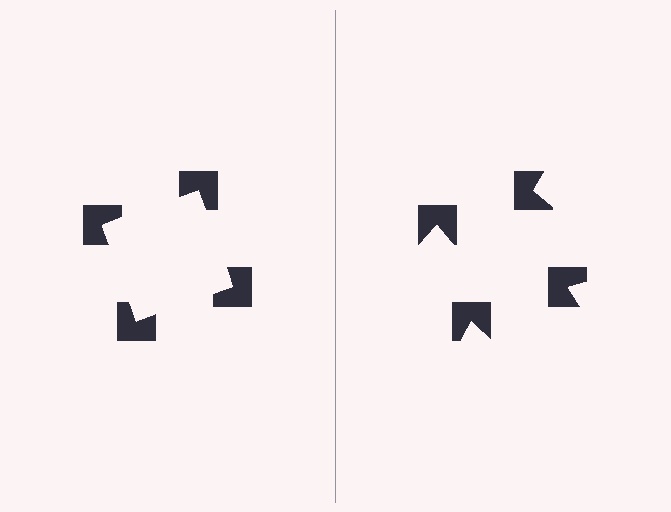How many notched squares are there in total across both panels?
8 — 4 on each side.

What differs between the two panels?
The notched squares are positioned identically on both sides; only the wedge orientations differ. On the left they align to a square; on the right they are misaligned.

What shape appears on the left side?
An illusory square.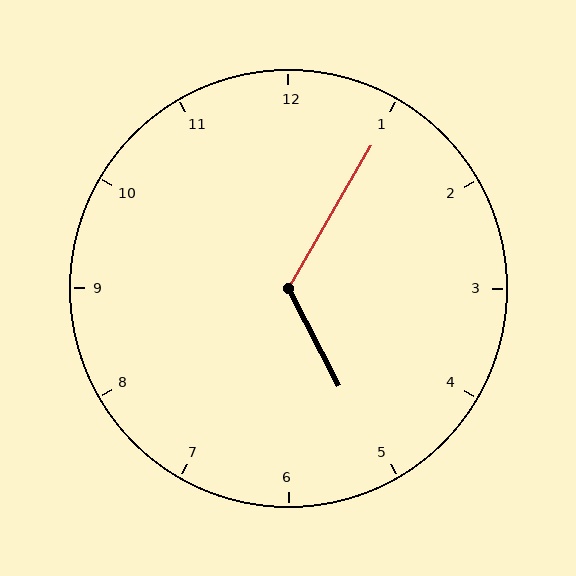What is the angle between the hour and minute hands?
Approximately 122 degrees.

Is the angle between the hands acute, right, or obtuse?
It is obtuse.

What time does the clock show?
5:05.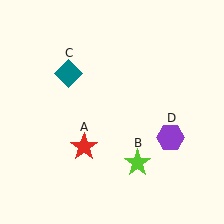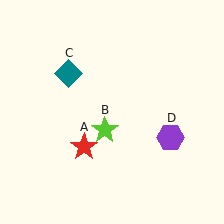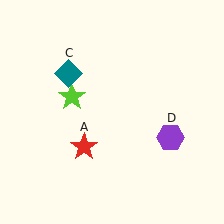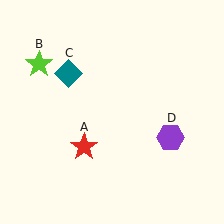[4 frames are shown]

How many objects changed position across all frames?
1 object changed position: lime star (object B).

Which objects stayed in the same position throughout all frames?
Red star (object A) and teal diamond (object C) and purple hexagon (object D) remained stationary.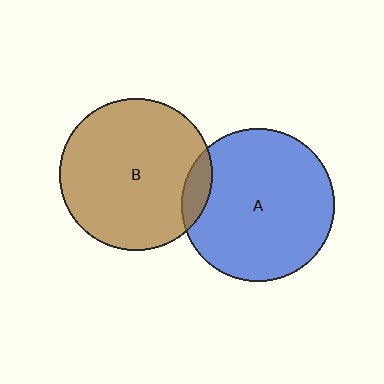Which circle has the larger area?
Circle A (blue).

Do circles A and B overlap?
Yes.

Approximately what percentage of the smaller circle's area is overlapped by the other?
Approximately 10%.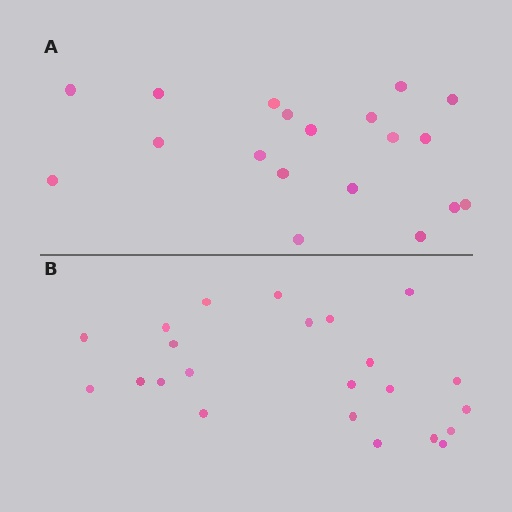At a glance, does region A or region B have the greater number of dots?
Region B (the bottom region) has more dots.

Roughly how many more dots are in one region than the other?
Region B has about 4 more dots than region A.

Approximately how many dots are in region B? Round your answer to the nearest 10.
About 20 dots. (The exact count is 23, which rounds to 20.)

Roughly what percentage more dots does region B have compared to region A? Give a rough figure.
About 20% more.